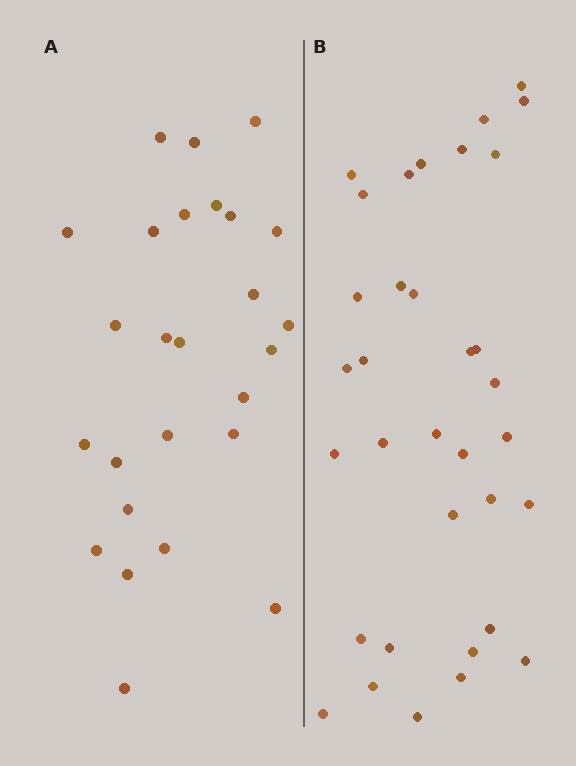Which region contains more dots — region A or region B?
Region B (the right region) has more dots.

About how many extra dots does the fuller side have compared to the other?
Region B has roughly 8 or so more dots than region A.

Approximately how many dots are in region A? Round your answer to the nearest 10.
About 30 dots. (The exact count is 26, which rounds to 30.)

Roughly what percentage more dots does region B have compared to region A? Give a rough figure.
About 30% more.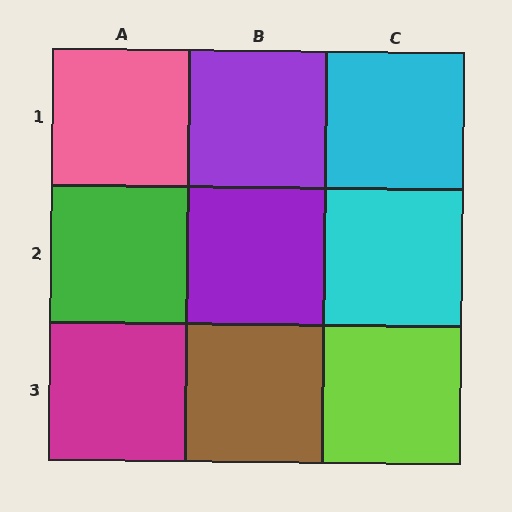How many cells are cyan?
2 cells are cyan.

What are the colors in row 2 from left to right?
Green, purple, cyan.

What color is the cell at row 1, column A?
Pink.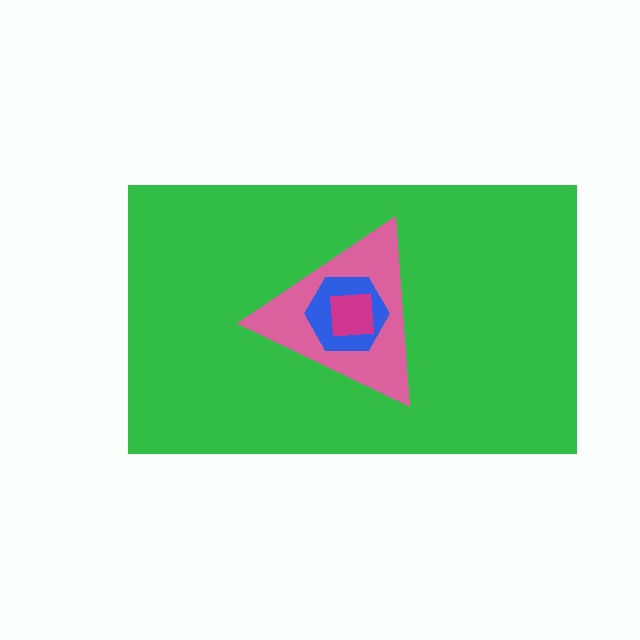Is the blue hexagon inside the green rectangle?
Yes.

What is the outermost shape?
The green rectangle.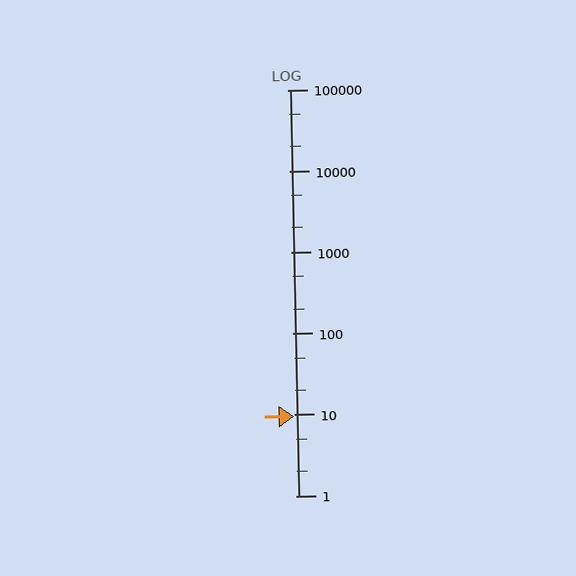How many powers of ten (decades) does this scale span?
The scale spans 5 decades, from 1 to 100000.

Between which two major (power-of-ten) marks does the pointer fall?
The pointer is between 1 and 10.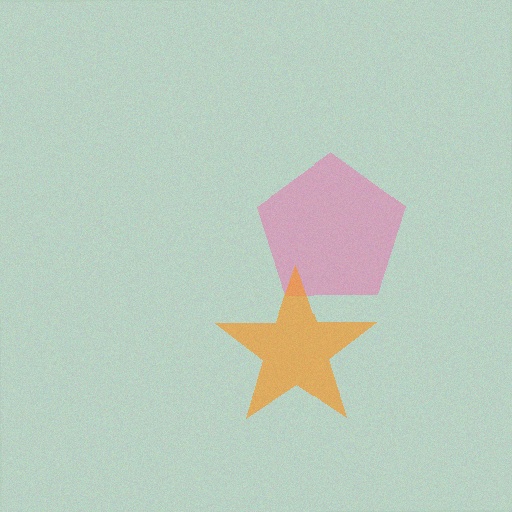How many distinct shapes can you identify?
There are 2 distinct shapes: a pink pentagon, an orange star.